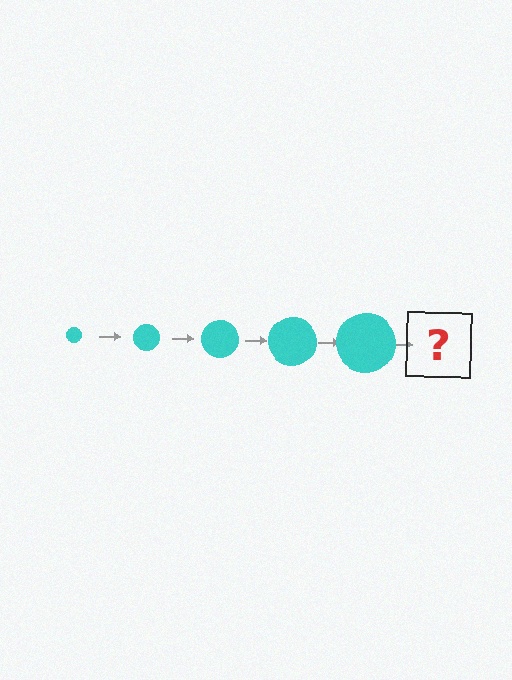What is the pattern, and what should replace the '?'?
The pattern is that the circle gets progressively larger each step. The '?' should be a cyan circle, larger than the previous one.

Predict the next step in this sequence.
The next step is a cyan circle, larger than the previous one.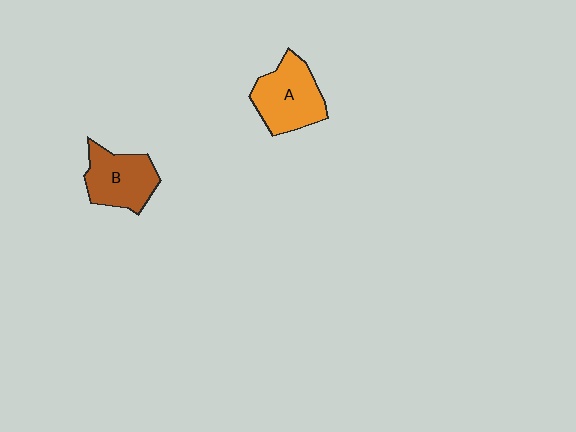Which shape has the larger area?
Shape A (orange).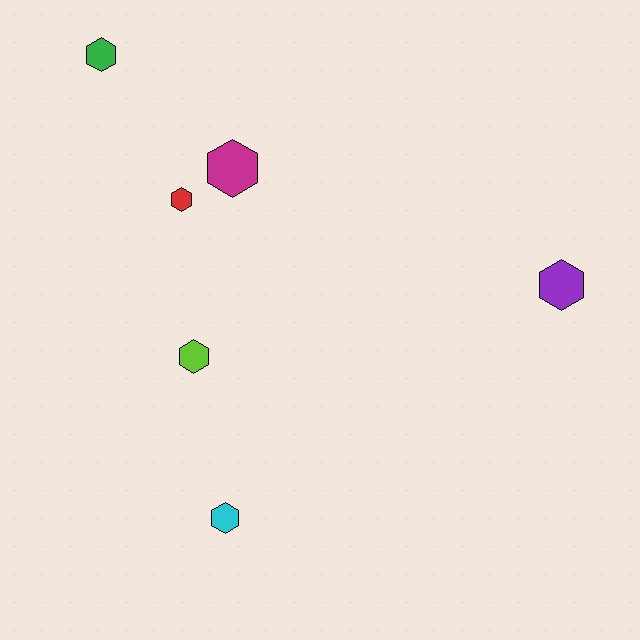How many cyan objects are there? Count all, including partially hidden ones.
There is 1 cyan object.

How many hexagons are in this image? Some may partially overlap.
There are 6 hexagons.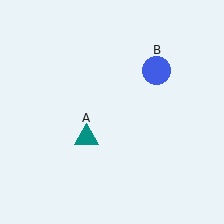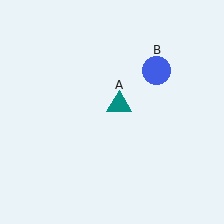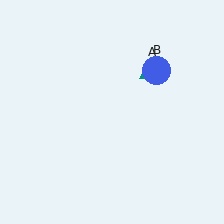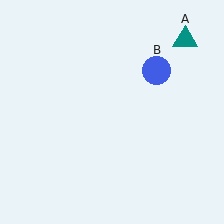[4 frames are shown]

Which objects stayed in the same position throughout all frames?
Blue circle (object B) remained stationary.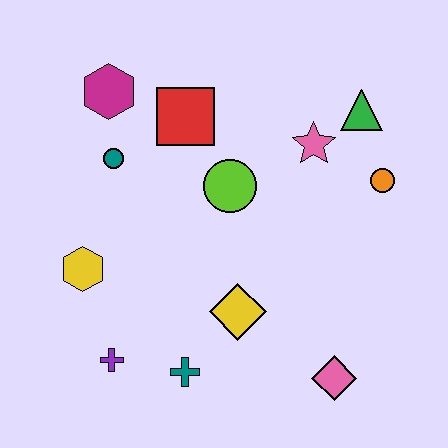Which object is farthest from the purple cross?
The green triangle is farthest from the purple cross.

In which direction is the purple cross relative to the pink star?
The purple cross is below the pink star.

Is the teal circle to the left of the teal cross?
Yes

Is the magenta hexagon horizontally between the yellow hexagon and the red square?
Yes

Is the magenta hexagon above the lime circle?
Yes